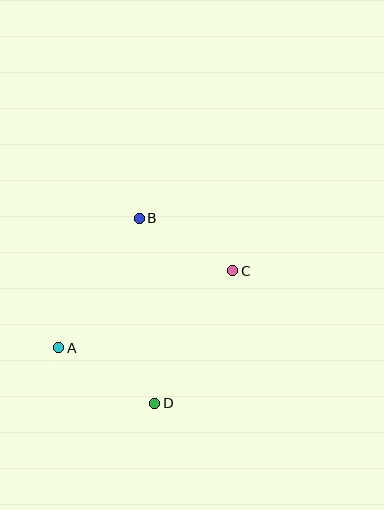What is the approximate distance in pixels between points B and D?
The distance between B and D is approximately 186 pixels.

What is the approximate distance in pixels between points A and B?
The distance between A and B is approximately 153 pixels.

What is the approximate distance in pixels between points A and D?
The distance between A and D is approximately 111 pixels.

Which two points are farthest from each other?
Points A and C are farthest from each other.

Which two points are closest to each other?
Points B and C are closest to each other.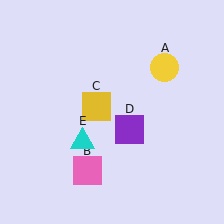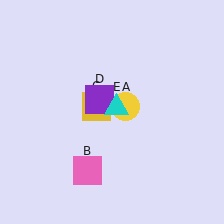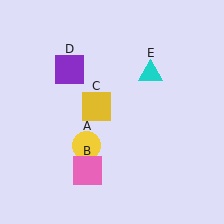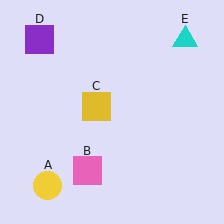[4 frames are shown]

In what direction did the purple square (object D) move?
The purple square (object D) moved up and to the left.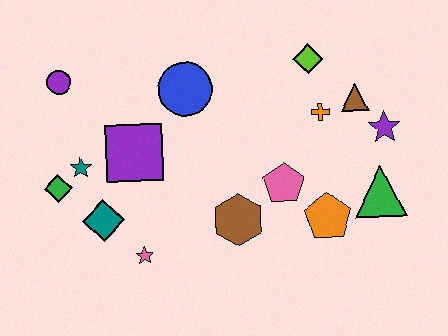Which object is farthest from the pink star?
The purple star is farthest from the pink star.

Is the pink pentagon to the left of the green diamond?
No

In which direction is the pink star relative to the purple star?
The pink star is to the left of the purple star.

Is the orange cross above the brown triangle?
No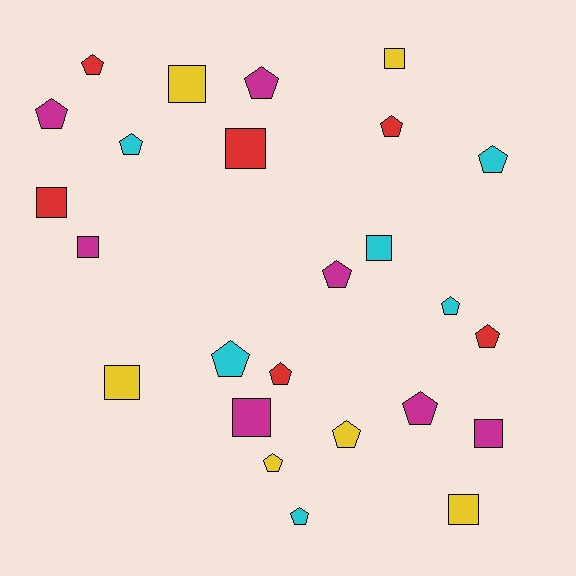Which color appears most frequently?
Magenta, with 7 objects.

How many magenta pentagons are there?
There are 4 magenta pentagons.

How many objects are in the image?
There are 25 objects.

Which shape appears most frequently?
Pentagon, with 15 objects.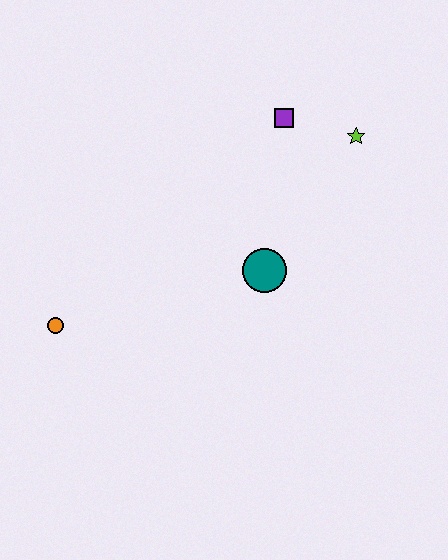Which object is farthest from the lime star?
The orange circle is farthest from the lime star.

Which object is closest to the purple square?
The lime star is closest to the purple square.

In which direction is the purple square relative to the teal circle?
The purple square is above the teal circle.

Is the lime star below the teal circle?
No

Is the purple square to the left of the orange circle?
No